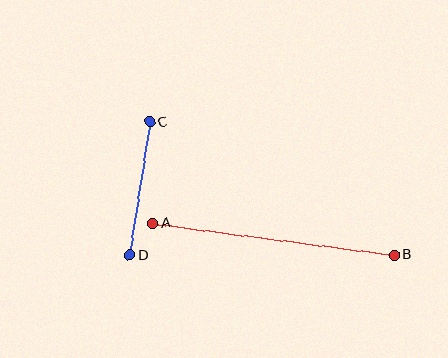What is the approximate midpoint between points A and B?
The midpoint is at approximately (274, 239) pixels.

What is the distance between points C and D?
The distance is approximately 135 pixels.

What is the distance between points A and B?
The distance is approximately 243 pixels.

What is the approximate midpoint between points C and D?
The midpoint is at approximately (140, 189) pixels.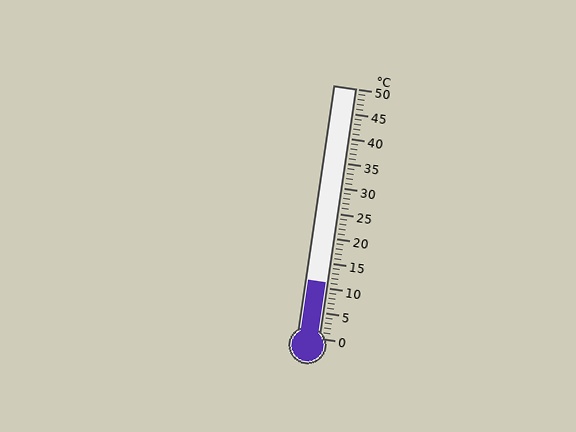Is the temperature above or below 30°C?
The temperature is below 30°C.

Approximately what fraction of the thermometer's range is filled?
The thermometer is filled to approximately 20% of its range.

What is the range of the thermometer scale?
The thermometer scale ranges from 0°C to 50°C.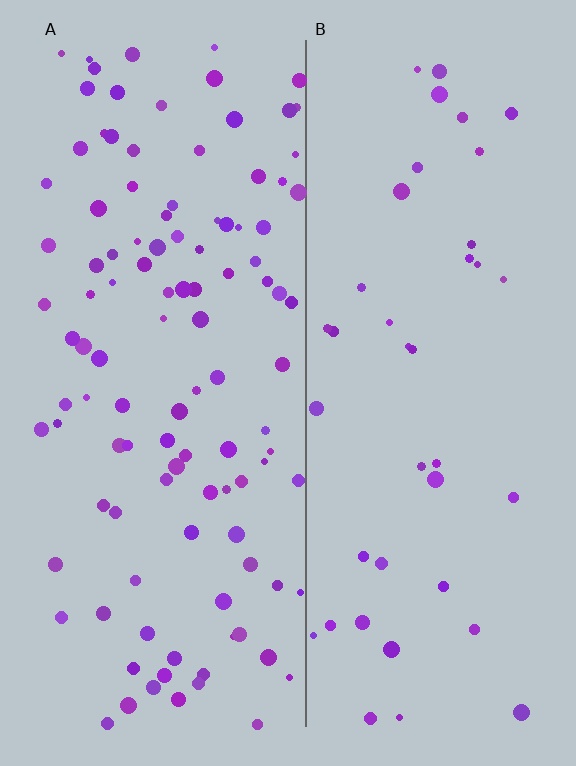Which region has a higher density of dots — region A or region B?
A (the left).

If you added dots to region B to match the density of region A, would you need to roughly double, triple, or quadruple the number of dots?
Approximately triple.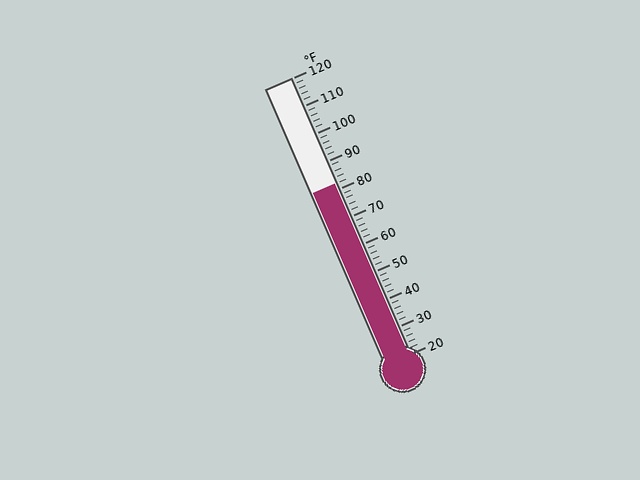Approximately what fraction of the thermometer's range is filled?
The thermometer is filled to approximately 60% of its range.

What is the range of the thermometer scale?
The thermometer scale ranges from 20°F to 120°F.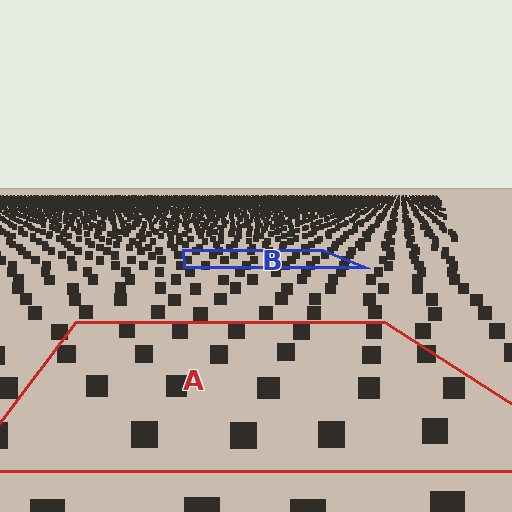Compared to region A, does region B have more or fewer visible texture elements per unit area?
Region B has more texture elements per unit area — they are packed more densely because it is farther away.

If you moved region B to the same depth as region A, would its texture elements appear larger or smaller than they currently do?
They would appear larger. At a closer depth, the same texture elements are projected at a bigger on-screen size.